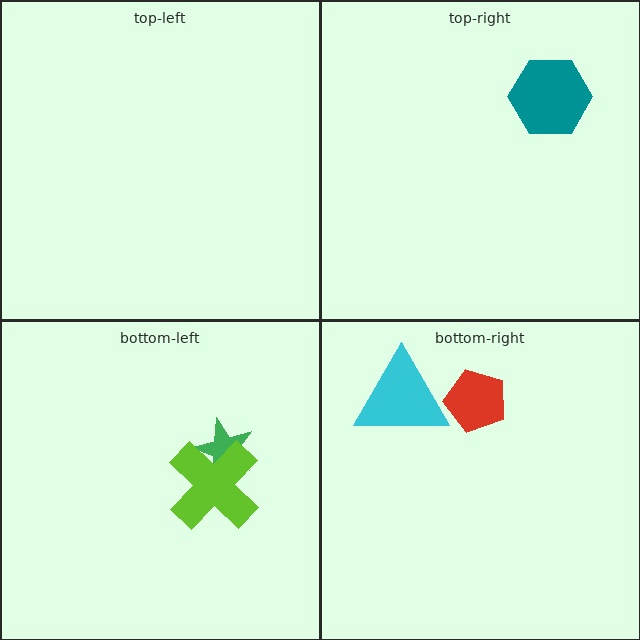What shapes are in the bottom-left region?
The green star, the lime cross.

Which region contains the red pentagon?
The bottom-right region.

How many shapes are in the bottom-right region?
2.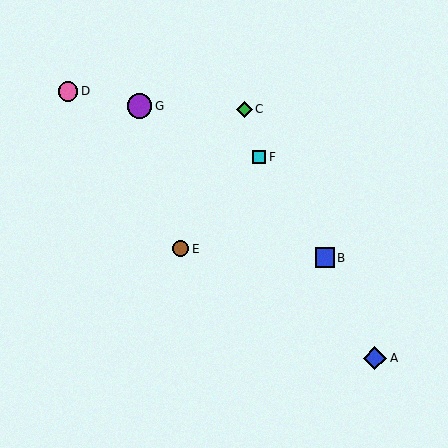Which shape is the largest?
The purple circle (labeled G) is the largest.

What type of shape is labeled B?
Shape B is a blue square.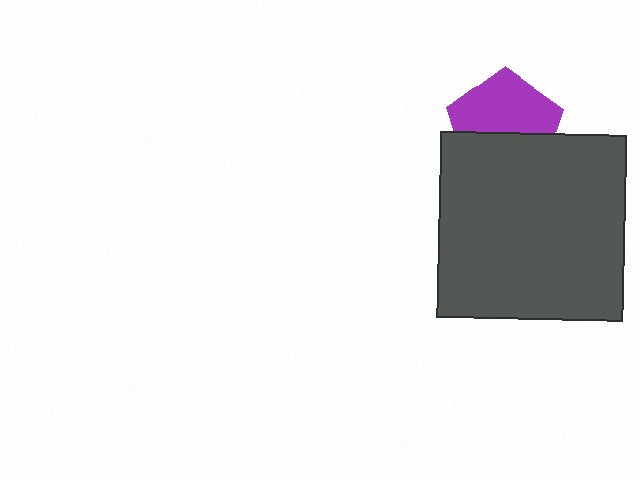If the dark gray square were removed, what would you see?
You would see the complete purple pentagon.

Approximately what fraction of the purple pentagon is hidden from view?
Roughly 45% of the purple pentagon is hidden behind the dark gray square.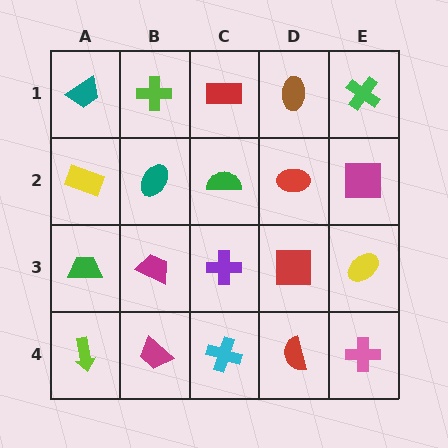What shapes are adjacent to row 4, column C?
A purple cross (row 3, column C), a magenta trapezoid (row 4, column B), a red semicircle (row 4, column D).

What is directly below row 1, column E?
A magenta square.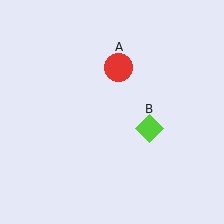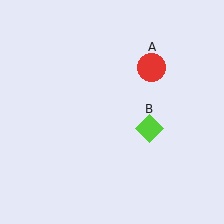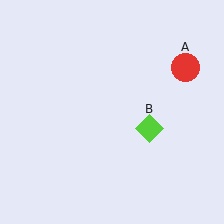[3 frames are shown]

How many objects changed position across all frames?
1 object changed position: red circle (object A).